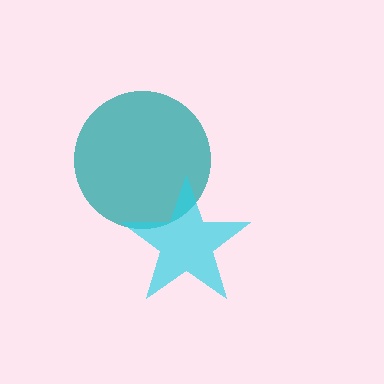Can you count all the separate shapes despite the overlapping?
Yes, there are 2 separate shapes.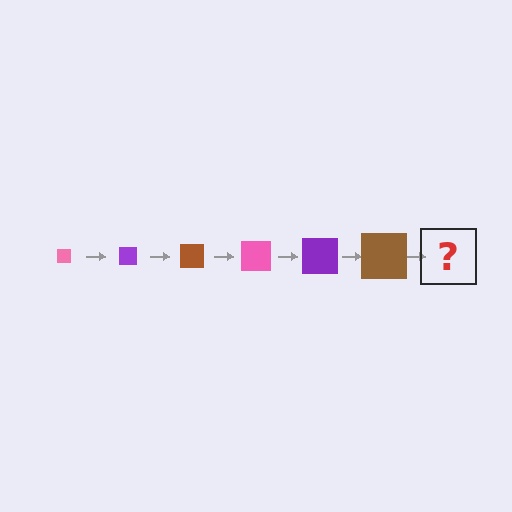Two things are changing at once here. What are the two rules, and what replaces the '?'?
The two rules are that the square grows larger each step and the color cycles through pink, purple, and brown. The '?' should be a pink square, larger than the previous one.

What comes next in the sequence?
The next element should be a pink square, larger than the previous one.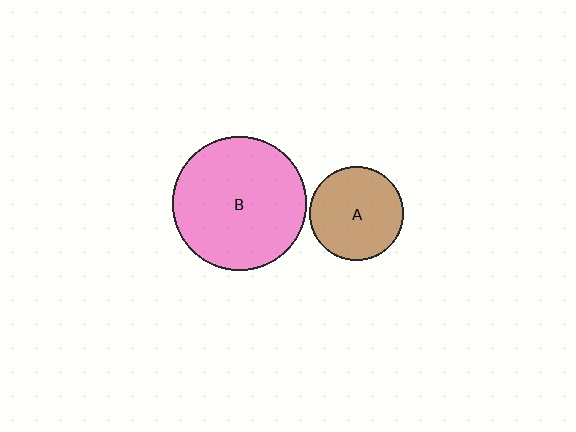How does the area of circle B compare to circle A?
Approximately 2.1 times.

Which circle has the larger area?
Circle B (pink).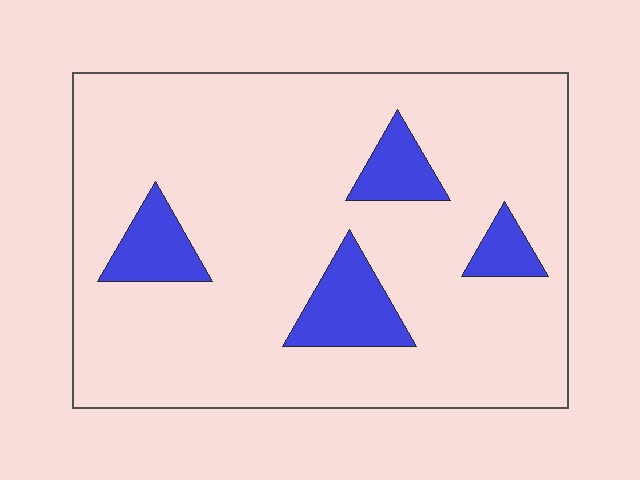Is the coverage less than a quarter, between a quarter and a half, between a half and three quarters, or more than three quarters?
Less than a quarter.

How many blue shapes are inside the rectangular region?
4.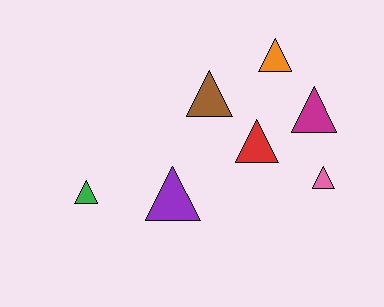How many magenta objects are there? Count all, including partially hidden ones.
There is 1 magenta object.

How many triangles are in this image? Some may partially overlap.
There are 7 triangles.